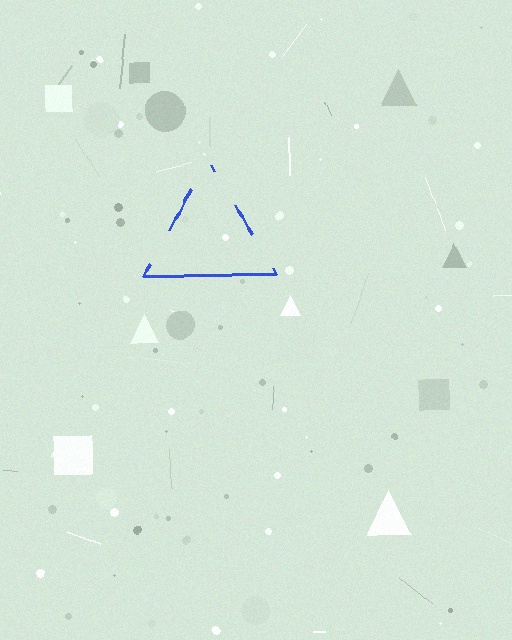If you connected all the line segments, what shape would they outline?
They would outline a triangle.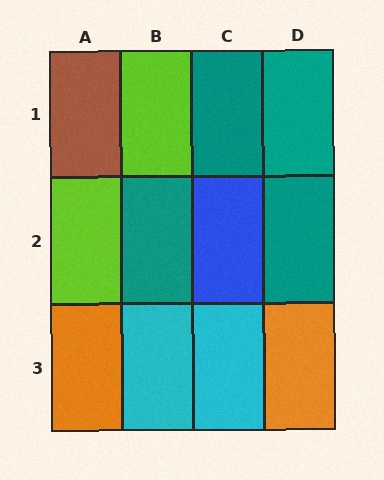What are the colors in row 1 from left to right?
Brown, lime, teal, teal.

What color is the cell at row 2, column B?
Teal.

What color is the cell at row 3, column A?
Orange.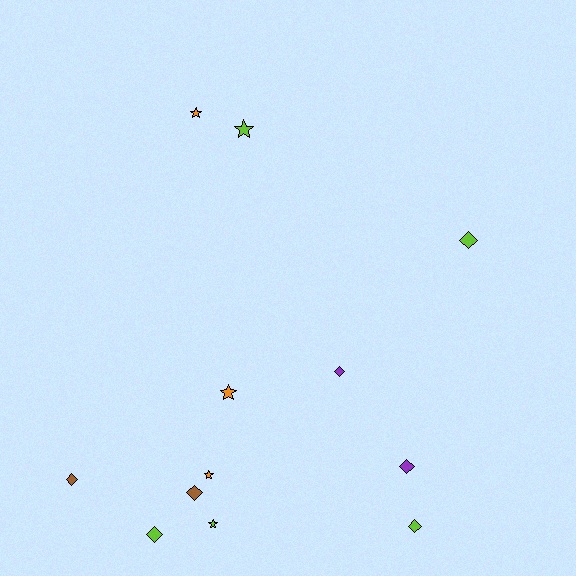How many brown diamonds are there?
There are 2 brown diamonds.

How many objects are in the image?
There are 12 objects.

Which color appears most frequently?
Lime, with 5 objects.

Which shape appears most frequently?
Diamond, with 7 objects.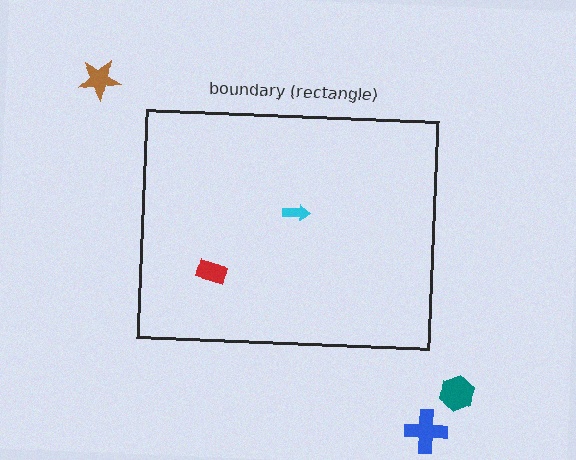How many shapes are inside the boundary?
2 inside, 3 outside.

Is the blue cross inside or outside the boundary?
Outside.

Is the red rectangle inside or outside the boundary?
Inside.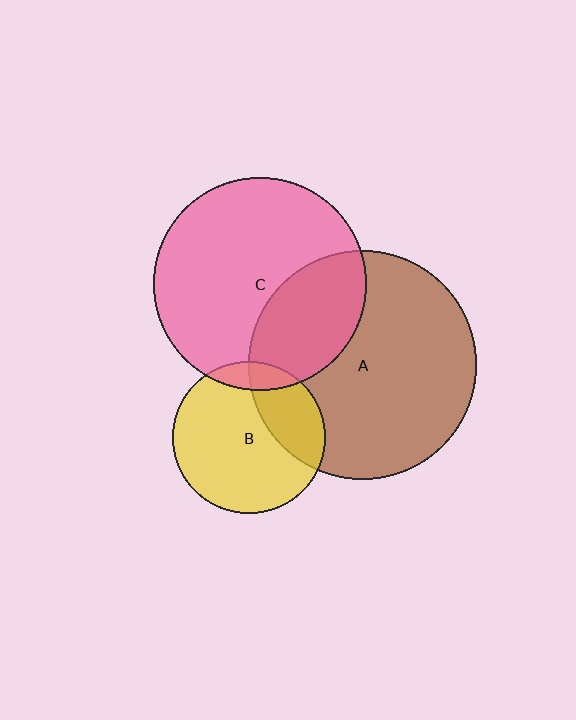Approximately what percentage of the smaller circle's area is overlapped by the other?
Approximately 10%.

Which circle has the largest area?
Circle A (brown).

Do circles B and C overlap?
Yes.